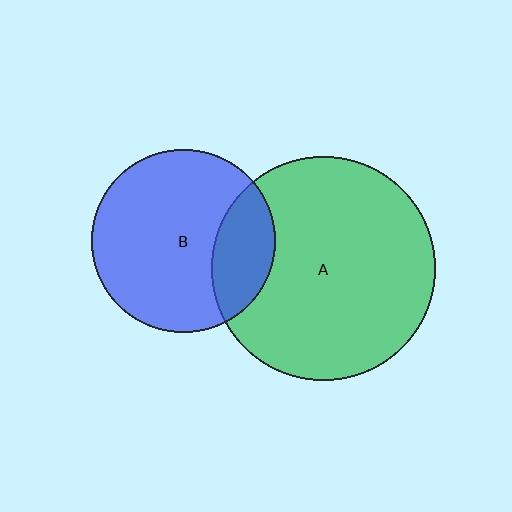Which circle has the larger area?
Circle A (green).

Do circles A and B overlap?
Yes.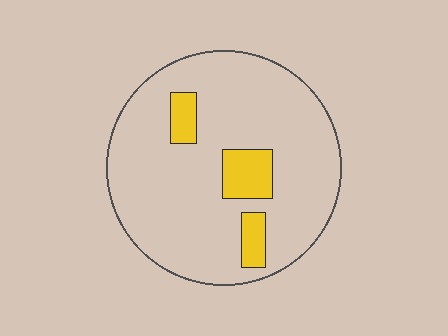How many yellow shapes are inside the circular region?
3.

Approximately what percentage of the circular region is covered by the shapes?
Approximately 10%.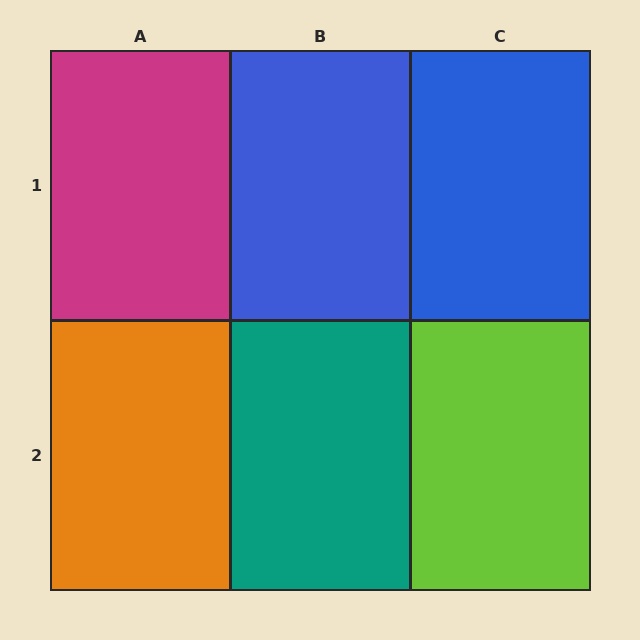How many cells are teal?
1 cell is teal.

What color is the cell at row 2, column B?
Teal.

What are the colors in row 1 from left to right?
Magenta, blue, blue.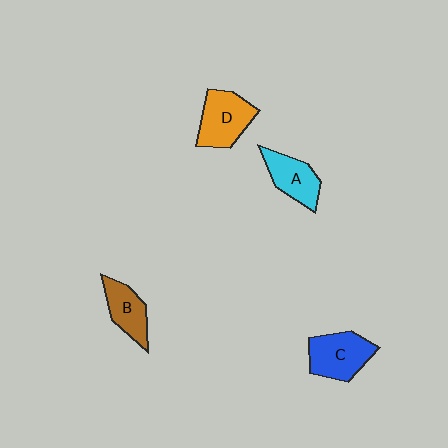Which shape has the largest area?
Shape C (blue).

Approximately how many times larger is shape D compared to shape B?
Approximately 1.3 times.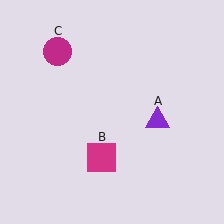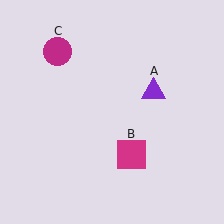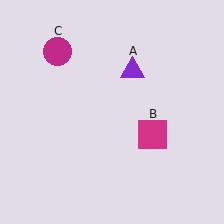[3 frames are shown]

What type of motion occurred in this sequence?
The purple triangle (object A), magenta square (object B) rotated counterclockwise around the center of the scene.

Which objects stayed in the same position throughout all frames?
Magenta circle (object C) remained stationary.